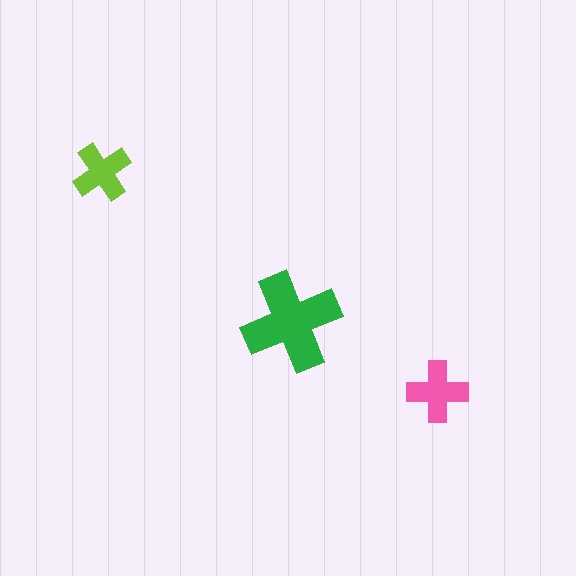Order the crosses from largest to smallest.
the green one, the pink one, the lime one.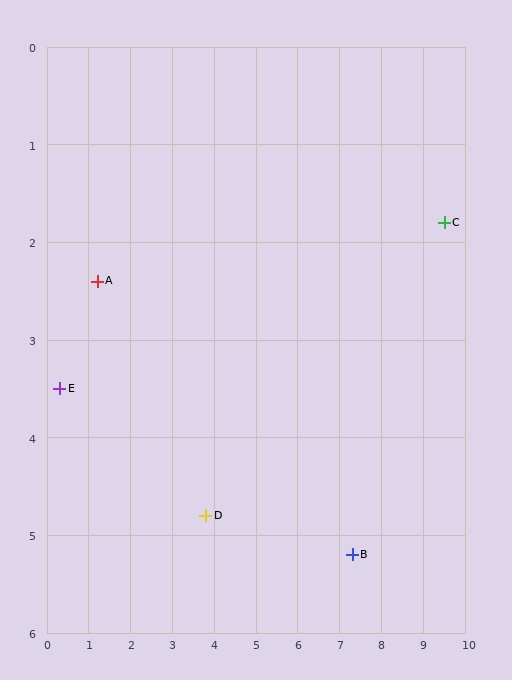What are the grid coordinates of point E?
Point E is at approximately (0.3, 3.5).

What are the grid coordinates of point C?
Point C is at approximately (9.5, 1.8).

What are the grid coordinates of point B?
Point B is at approximately (7.3, 5.2).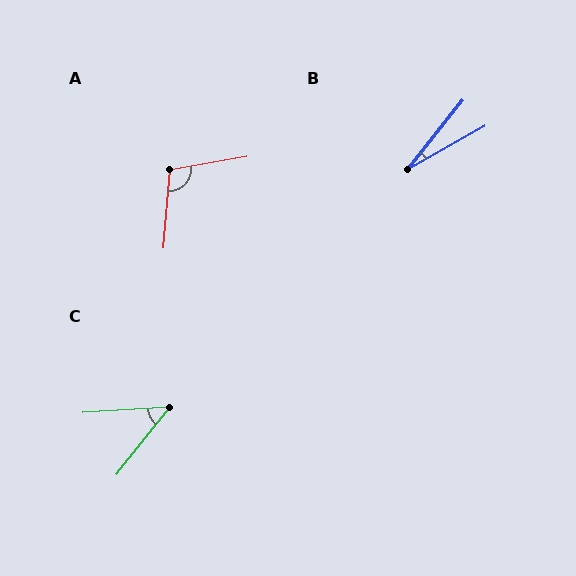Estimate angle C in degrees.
Approximately 48 degrees.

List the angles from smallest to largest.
B (22°), C (48°), A (105°).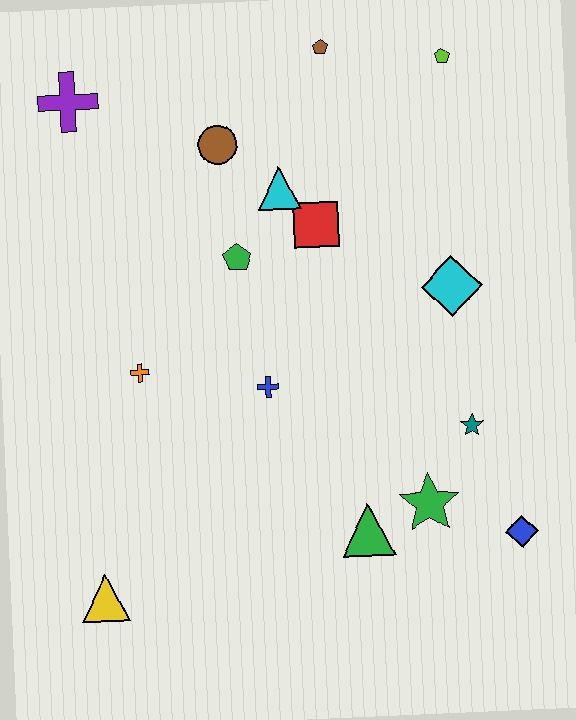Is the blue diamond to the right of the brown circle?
Yes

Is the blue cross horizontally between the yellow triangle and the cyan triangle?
Yes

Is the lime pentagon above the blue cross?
Yes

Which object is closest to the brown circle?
The cyan triangle is closest to the brown circle.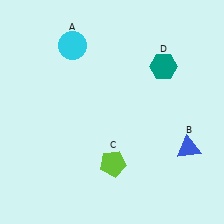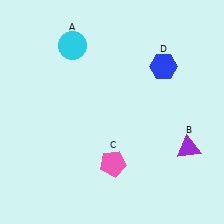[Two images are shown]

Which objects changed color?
B changed from blue to purple. C changed from lime to pink. D changed from teal to blue.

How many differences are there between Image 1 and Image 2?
There are 3 differences between the two images.